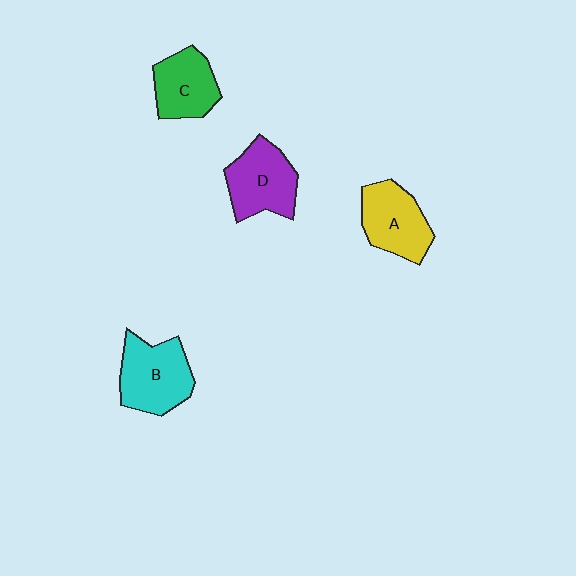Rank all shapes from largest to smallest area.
From largest to smallest: B (cyan), D (purple), A (yellow), C (green).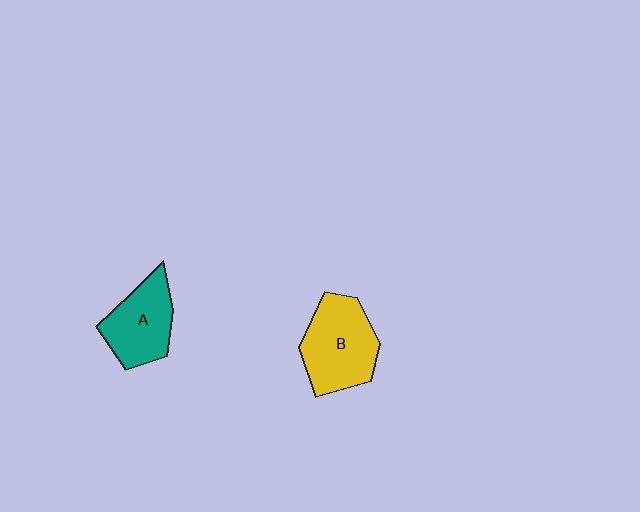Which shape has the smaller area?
Shape A (teal).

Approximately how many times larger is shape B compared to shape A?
Approximately 1.2 times.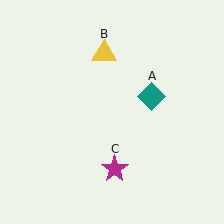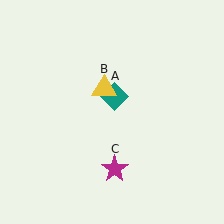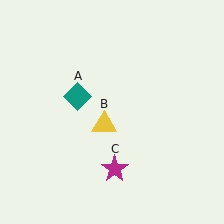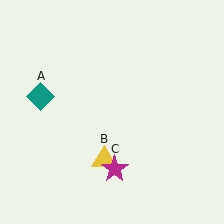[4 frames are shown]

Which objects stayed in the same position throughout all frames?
Magenta star (object C) remained stationary.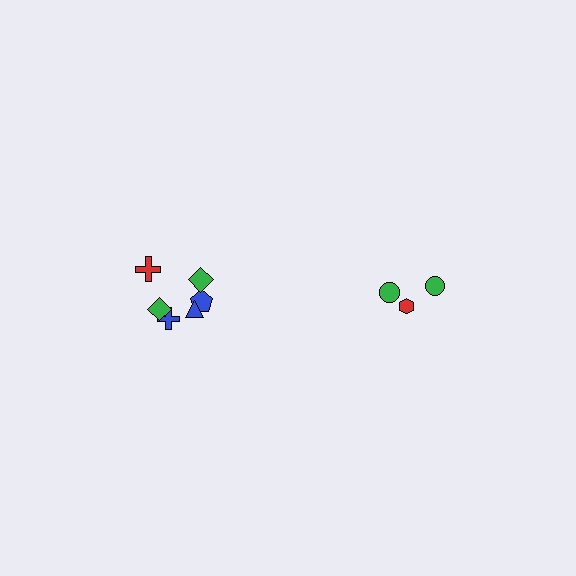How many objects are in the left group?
There are 6 objects.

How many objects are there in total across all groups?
There are 9 objects.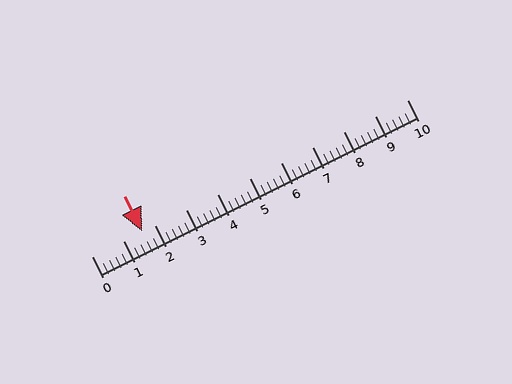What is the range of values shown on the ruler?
The ruler shows values from 0 to 10.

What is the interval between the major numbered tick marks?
The major tick marks are spaced 1 units apart.